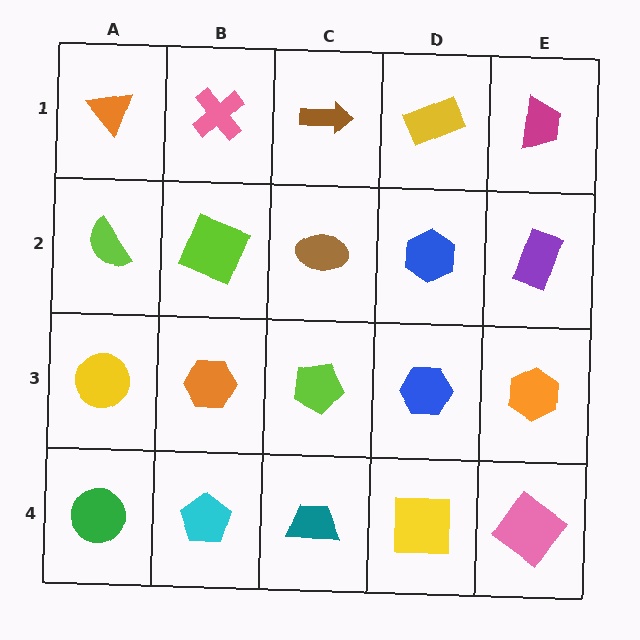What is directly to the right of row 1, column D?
A magenta trapezoid.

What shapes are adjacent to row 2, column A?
An orange triangle (row 1, column A), a yellow circle (row 3, column A), a lime square (row 2, column B).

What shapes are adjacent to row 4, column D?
A blue hexagon (row 3, column D), a teal trapezoid (row 4, column C), a pink diamond (row 4, column E).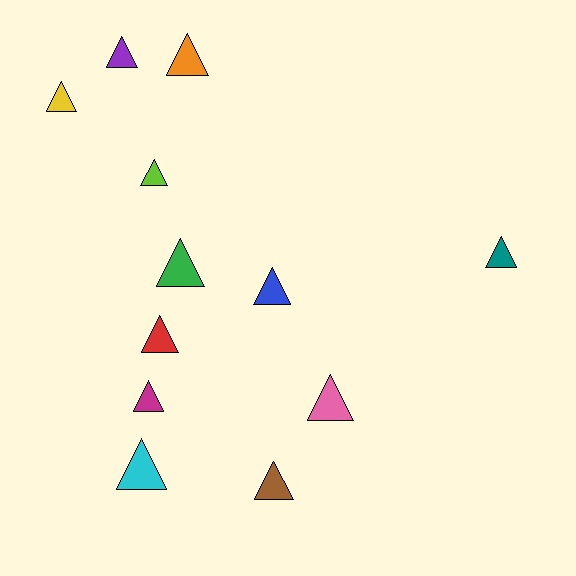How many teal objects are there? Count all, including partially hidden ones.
There is 1 teal object.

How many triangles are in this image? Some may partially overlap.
There are 12 triangles.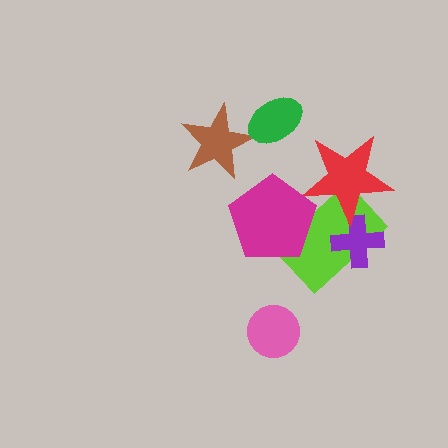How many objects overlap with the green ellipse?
1 object overlaps with the green ellipse.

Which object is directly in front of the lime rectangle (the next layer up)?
The purple cross is directly in front of the lime rectangle.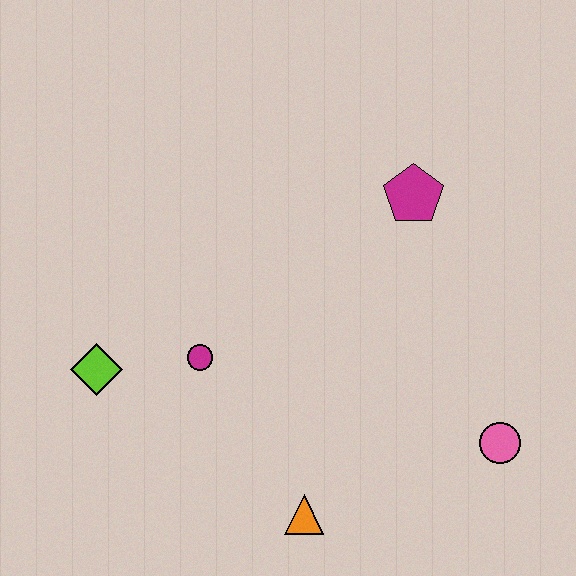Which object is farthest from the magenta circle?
The pink circle is farthest from the magenta circle.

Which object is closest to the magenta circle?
The lime diamond is closest to the magenta circle.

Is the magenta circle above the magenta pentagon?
No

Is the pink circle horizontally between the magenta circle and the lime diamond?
No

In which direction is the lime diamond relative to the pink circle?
The lime diamond is to the left of the pink circle.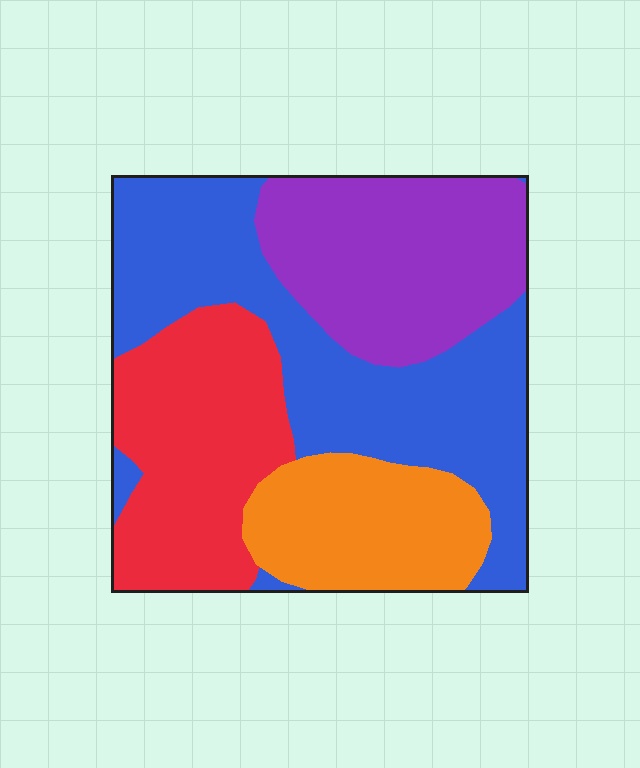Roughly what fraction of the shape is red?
Red covers 24% of the shape.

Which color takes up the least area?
Orange, at roughly 15%.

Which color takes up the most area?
Blue, at roughly 35%.